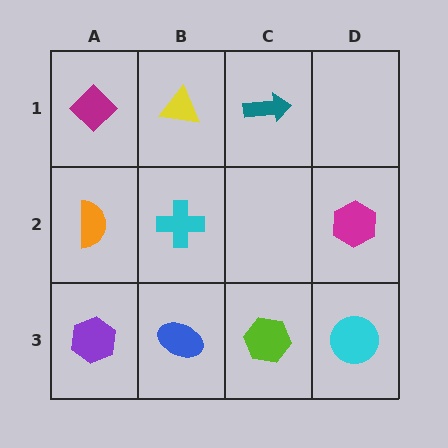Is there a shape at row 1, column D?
No, that cell is empty.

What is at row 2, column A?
An orange semicircle.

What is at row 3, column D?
A cyan circle.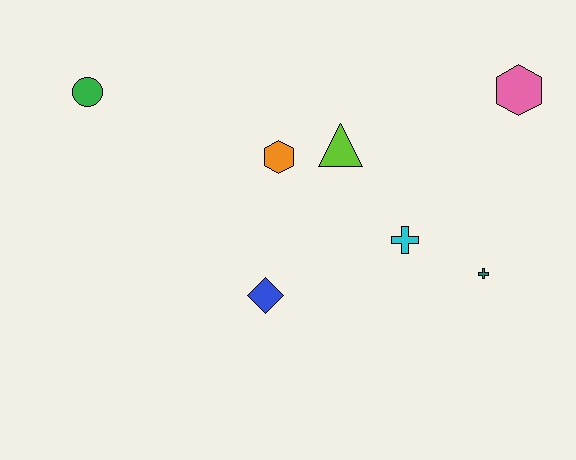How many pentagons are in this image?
There are no pentagons.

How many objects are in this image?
There are 7 objects.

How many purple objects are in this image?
There are no purple objects.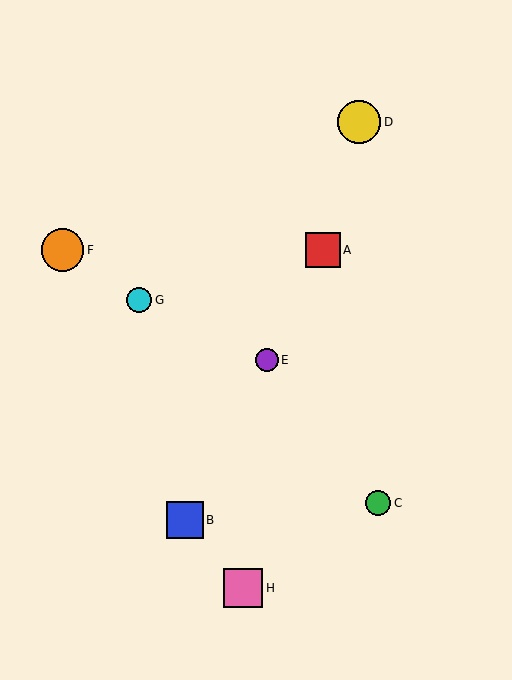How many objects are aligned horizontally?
2 objects (A, F) are aligned horizontally.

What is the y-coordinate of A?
Object A is at y≈250.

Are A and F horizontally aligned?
Yes, both are at y≈250.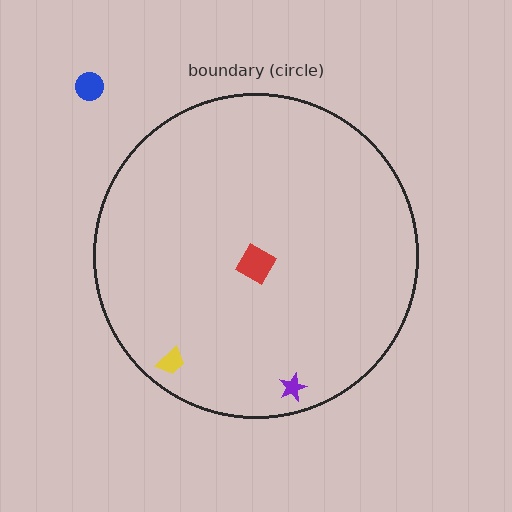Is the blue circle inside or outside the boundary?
Outside.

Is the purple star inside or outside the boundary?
Inside.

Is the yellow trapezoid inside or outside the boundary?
Inside.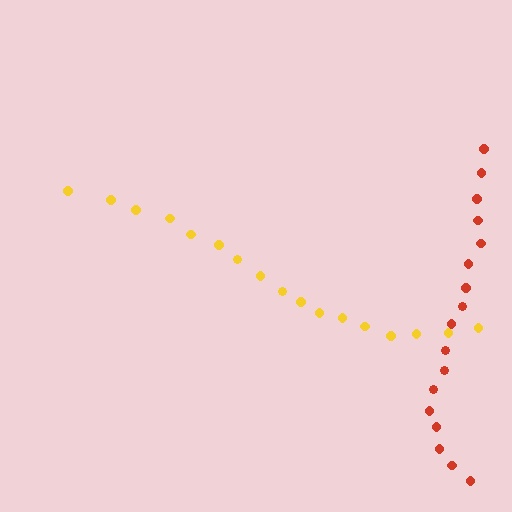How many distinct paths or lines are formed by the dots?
There are 2 distinct paths.